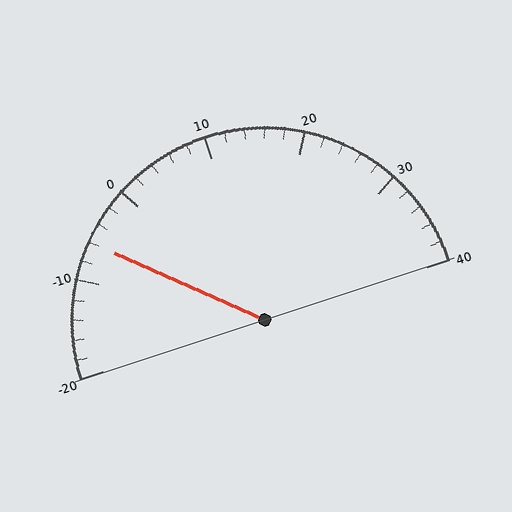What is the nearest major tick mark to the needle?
The nearest major tick mark is -10.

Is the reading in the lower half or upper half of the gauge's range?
The reading is in the lower half of the range (-20 to 40).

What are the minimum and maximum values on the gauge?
The gauge ranges from -20 to 40.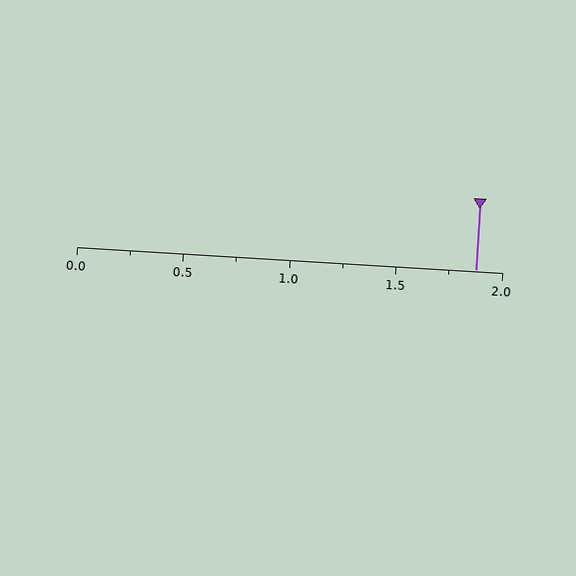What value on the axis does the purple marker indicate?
The marker indicates approximately 1.88.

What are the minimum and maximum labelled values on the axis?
The axis runs from 0.0 to 2.0.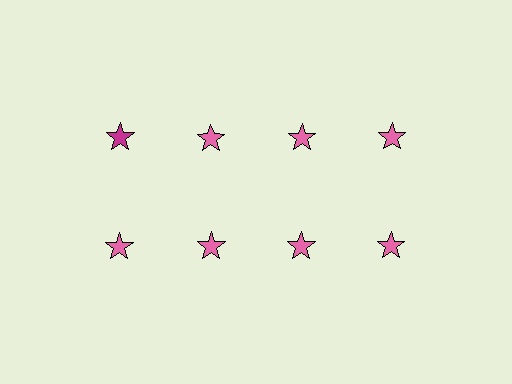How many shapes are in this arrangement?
There are 8 shapes arranged in a grid pattern.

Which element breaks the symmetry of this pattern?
The magenta star in the top row, leftmost column breaks the symmetry. All other shapes are pink stars.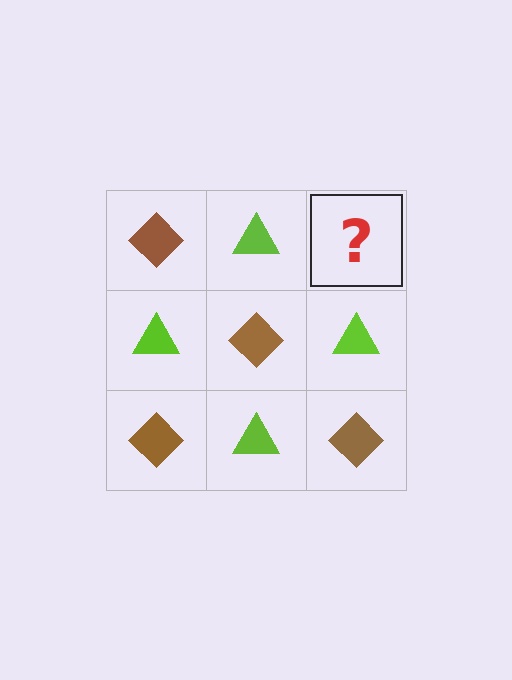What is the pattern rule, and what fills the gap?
The rule is that it alternates brown diamond and lime triangle in a checkerboard pattern. The gap should be filled with a brown diamond.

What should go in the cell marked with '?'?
The missing cell should contain a brown diamond.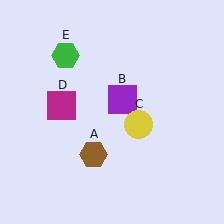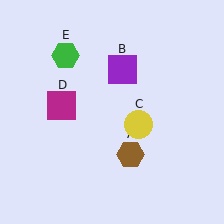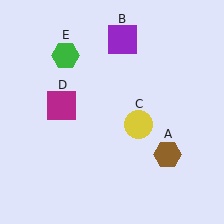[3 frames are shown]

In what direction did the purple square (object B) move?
The purple square (object B) moved up.